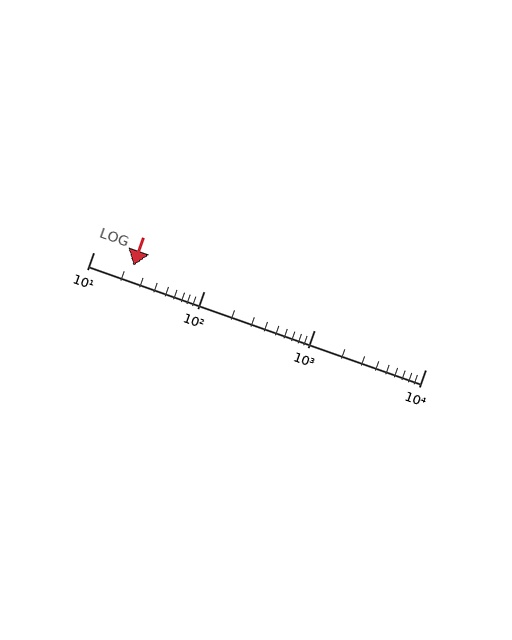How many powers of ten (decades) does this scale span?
The scale spans 3 decades, from 10 to 10000.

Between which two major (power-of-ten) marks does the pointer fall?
The pointer is between 10 and 100.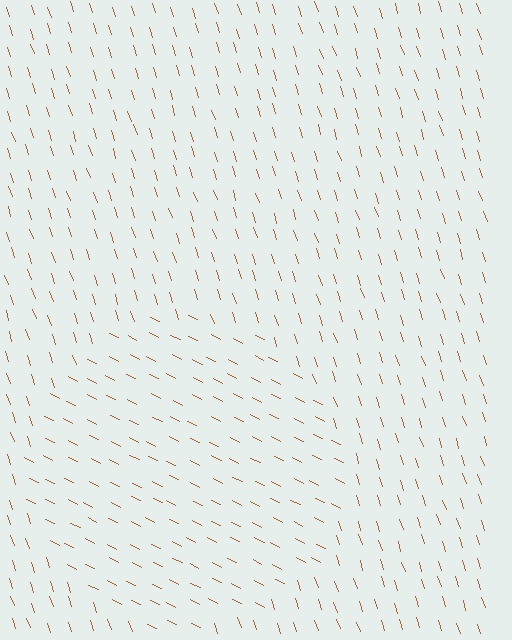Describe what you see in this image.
The image is filled with small brown line segments. A circle region in the image has lines oriented differently from the surrounding lines, creating a visible texture boundary.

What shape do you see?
I see a circle.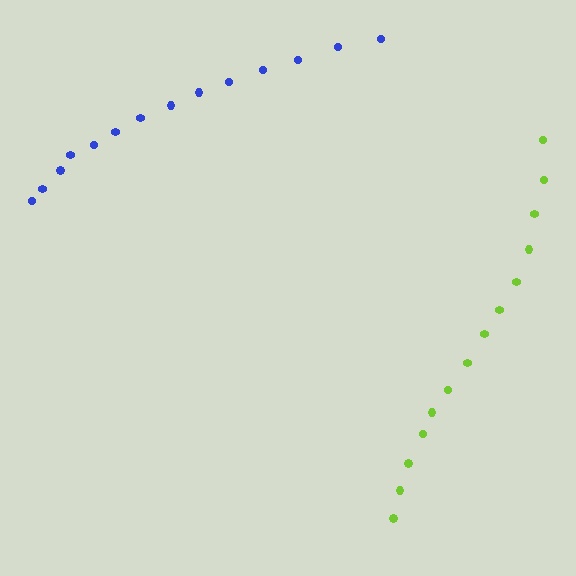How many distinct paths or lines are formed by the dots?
There are 2 distinct paths.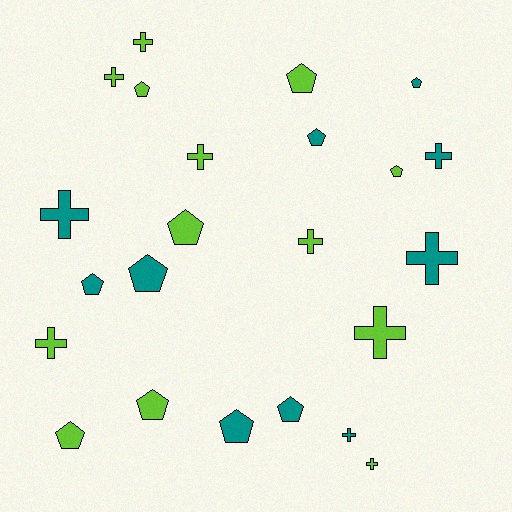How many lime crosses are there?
There are 7 lime crosses.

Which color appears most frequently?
Lime, with 13 objects.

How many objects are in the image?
There are 23 objects.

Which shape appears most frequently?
Pentagon, with 12 objects.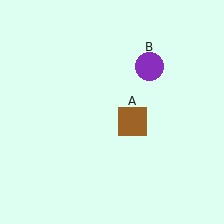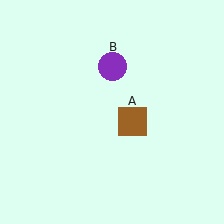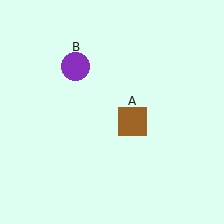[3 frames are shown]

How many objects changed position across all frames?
1 object changed position: purple circle (object B).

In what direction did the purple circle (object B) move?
The purple circle (object B) moved left.